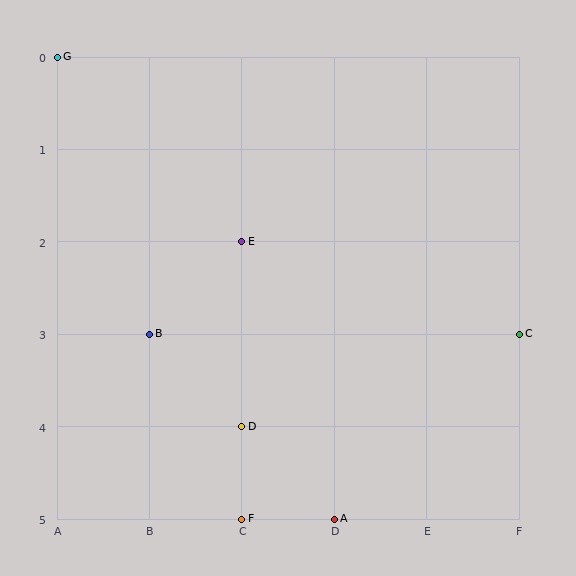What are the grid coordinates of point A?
Point A is at grid coordinates (D, 5).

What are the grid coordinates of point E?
Point E is at grid coordinates (C, 2).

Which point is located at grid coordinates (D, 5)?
Point A is at (D, 5).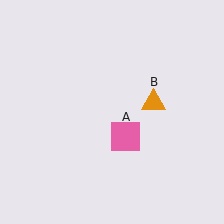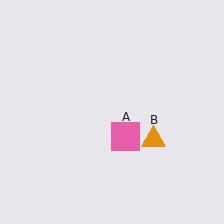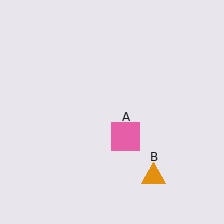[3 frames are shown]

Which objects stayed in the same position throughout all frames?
Pink square (object A) remained stationary.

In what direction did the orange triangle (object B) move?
The orange triangle (object B) moved down.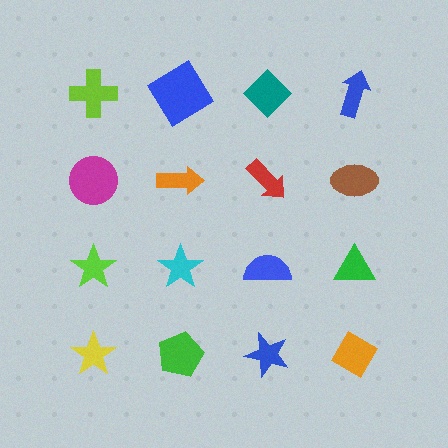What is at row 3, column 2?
A cyan star.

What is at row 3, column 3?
A blue semicircle.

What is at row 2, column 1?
A magenta circle.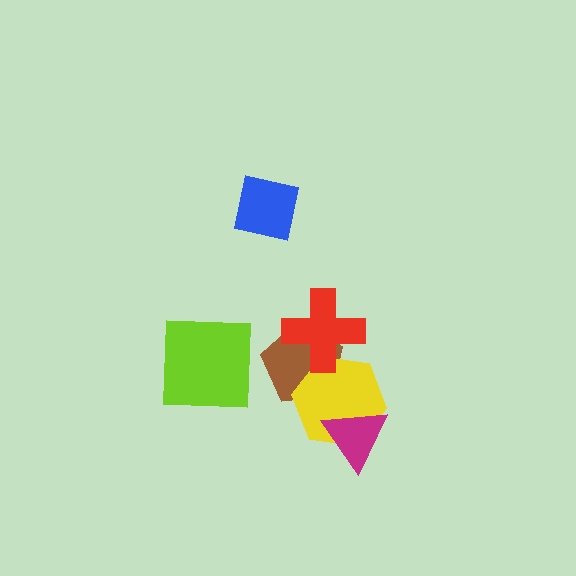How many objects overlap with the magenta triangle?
1 object overlaps with the magenta triangle.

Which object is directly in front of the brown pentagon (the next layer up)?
The yellow hexagon is directly in front of the brown pentagon.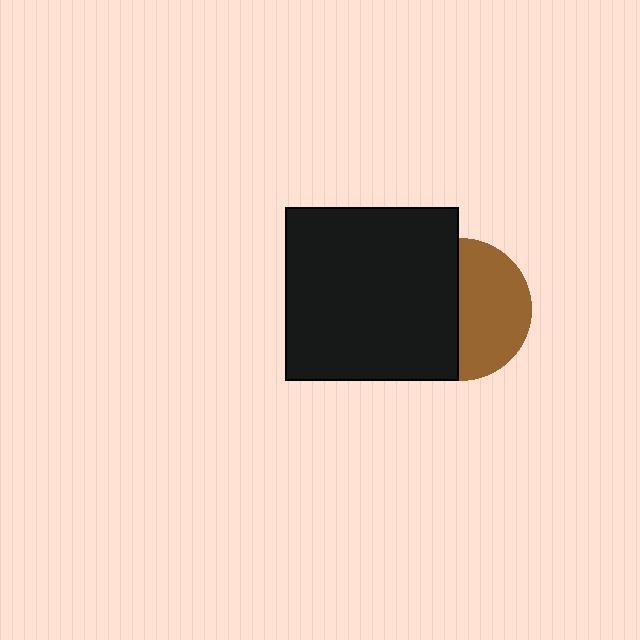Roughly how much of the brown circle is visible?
About half of it is visible (roughly 50%).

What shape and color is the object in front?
The object in front is a black square.